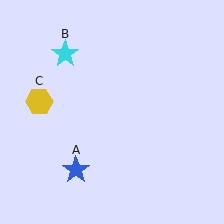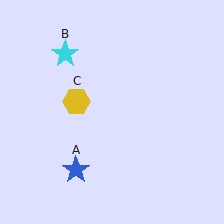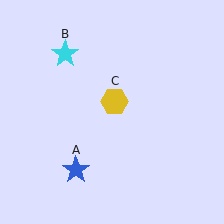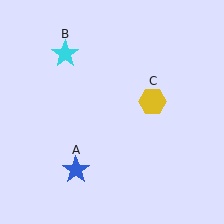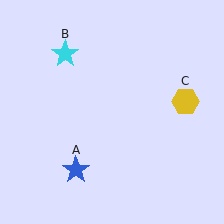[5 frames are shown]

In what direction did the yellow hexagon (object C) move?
The yellow hexagon (object C) moved right.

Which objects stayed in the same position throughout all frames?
Blue star (object A) and cyan star (object B) remained stationary.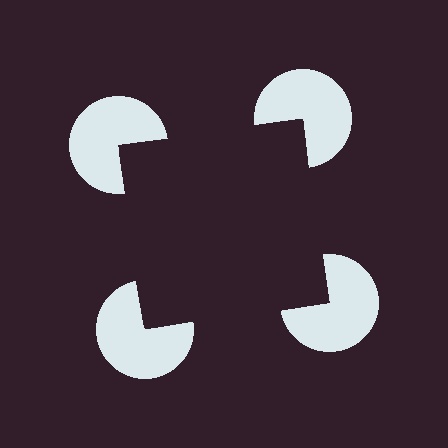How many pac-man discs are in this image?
There are 4 — one at each vertex of the illusory square.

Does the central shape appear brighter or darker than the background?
It typically appears slightly darker than the background, even though no actual brightness change is drawn.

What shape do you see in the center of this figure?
An illusory square — its edges are inferred from the aligned wedge cuts in the pac-man discs, not physically drawn.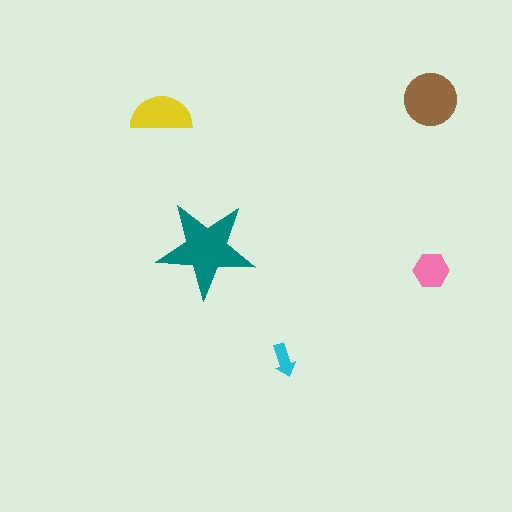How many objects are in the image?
There are 5 objects in the image.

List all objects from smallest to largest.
The cyan arrow, the pink hexagon, the yellow semicircle, the brown circle, the teal star.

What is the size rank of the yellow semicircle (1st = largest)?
3rd.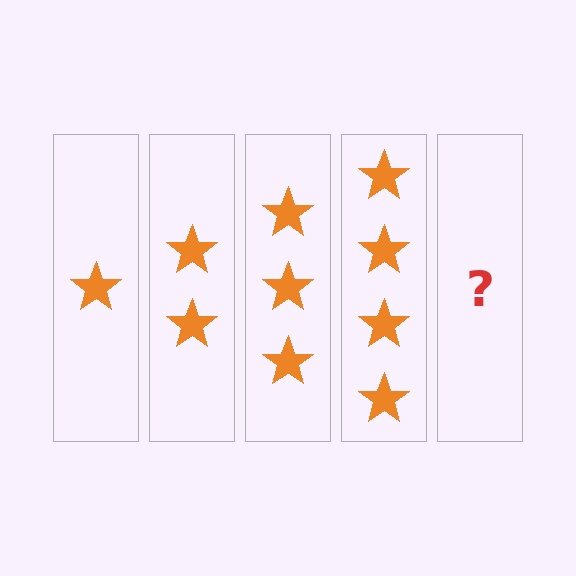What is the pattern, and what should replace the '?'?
The pattern is that each step adds one more star. The '?' should be 5 stars.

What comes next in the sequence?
The next element should be 5 stars.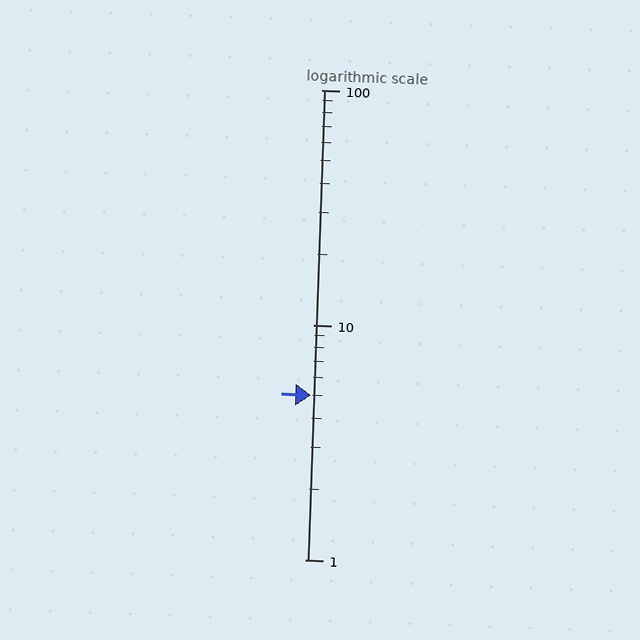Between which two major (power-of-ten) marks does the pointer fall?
The pointer is between 1 and 10.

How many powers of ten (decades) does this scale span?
The scale spans 2 decades, from 1 to 100.